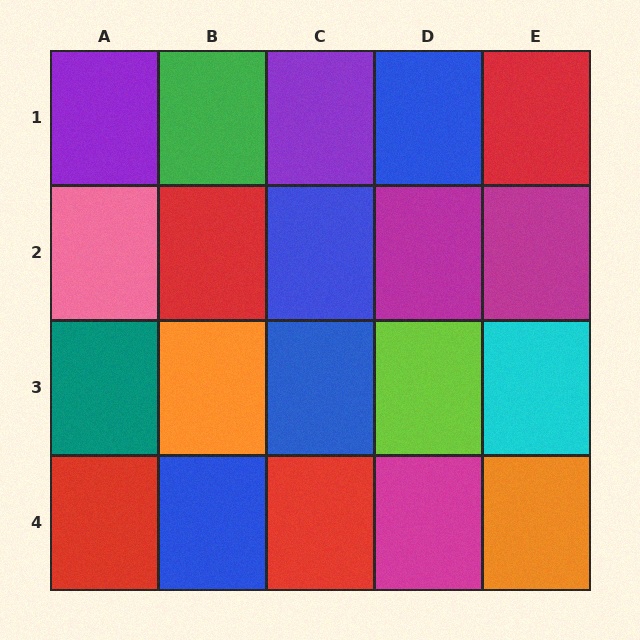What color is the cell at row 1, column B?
Green.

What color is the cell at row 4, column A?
Red.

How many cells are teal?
1 cell is teal.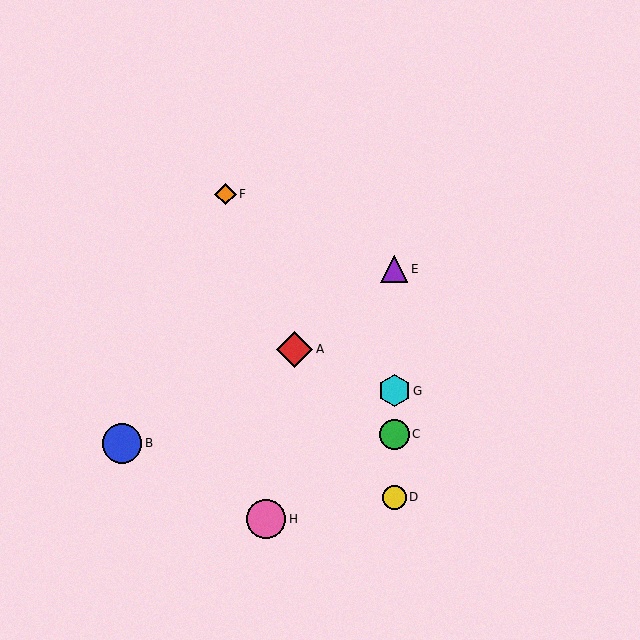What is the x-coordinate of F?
Object F is at x≈226.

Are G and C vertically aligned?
Yes, both are at x≈394.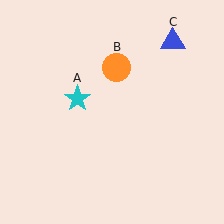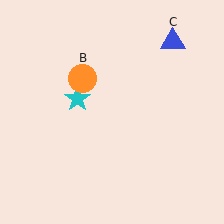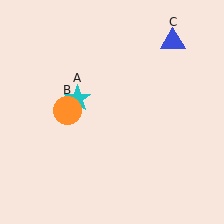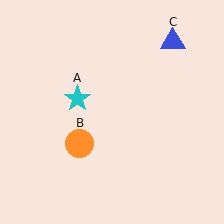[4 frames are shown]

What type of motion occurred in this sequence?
The orange circle (object B) rotated counterclockwise around the center of the scene.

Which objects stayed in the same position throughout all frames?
Cyan star (object A) and blue triangle (object C) remained stationary.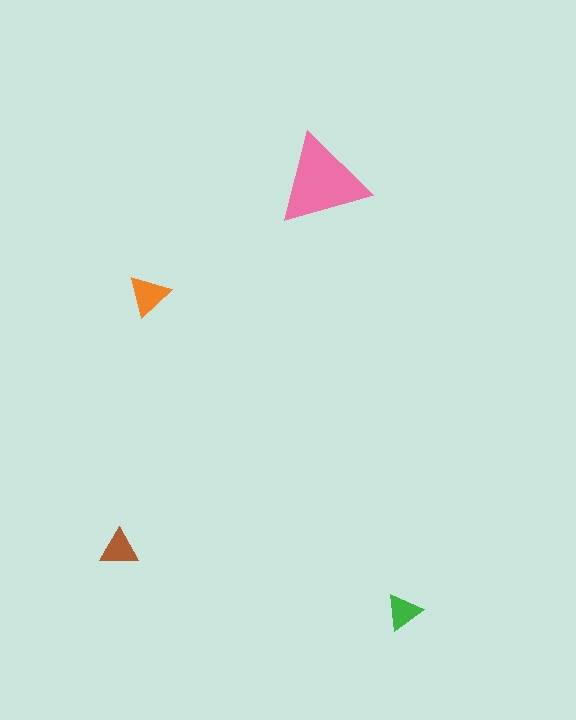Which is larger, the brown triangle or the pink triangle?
The pink one.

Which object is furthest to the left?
The brown triangle is leftmost.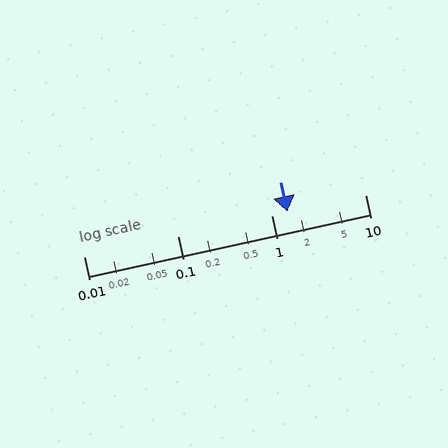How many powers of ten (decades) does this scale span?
The scale spans 3 decades, from 0.01 to 10.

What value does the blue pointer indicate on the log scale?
The pointer indicates approximately 1.5.